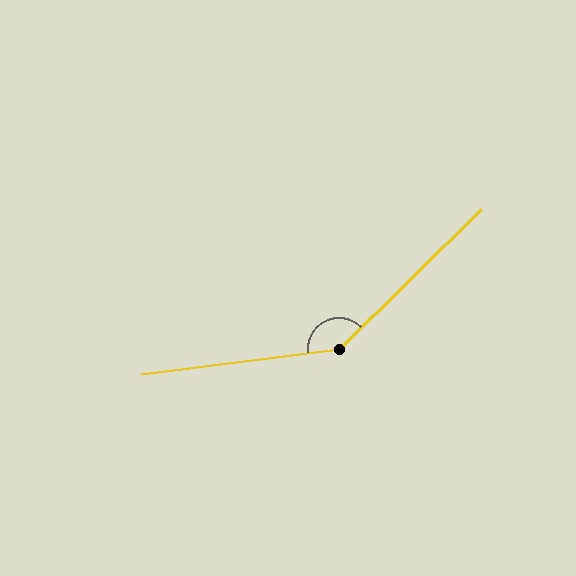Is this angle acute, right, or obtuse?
It is obtuse.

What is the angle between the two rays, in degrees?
Approximately 143 degrees.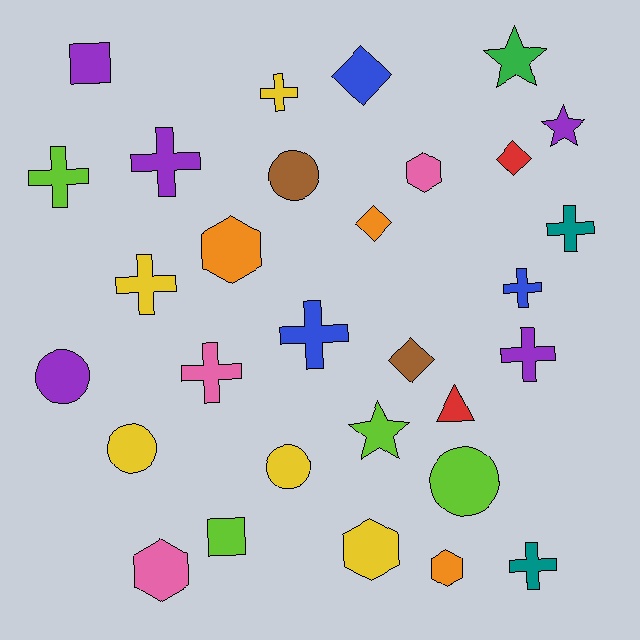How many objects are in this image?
There are 30 objects.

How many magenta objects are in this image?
There are no magenta objects.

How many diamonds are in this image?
There are 4 diamonds.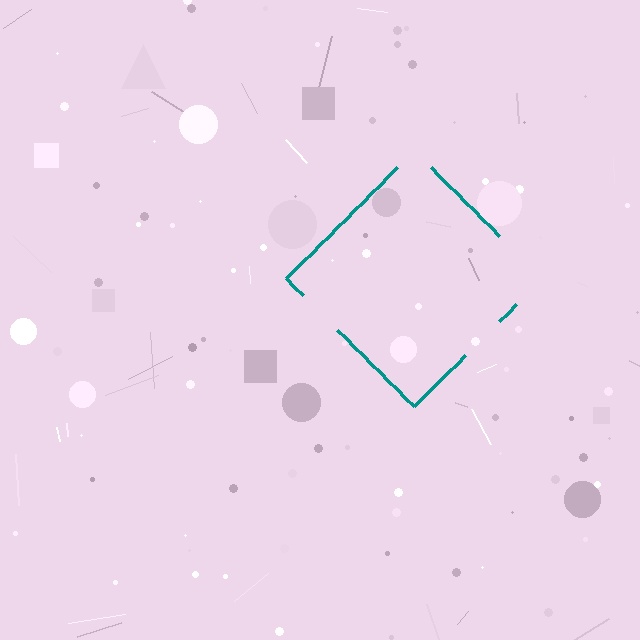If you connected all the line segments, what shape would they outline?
They would outline a diamond.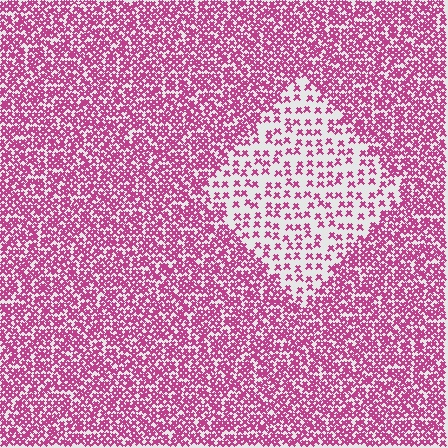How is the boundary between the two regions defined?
The boundary is defined by a change in element density (approximately 2.6x ratio). All elements are the same color, size, and shape.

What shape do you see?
I see a diamond.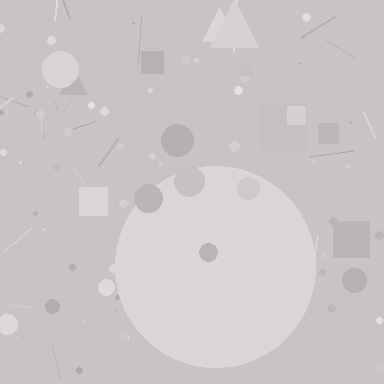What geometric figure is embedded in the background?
A circle is embedded in the background.